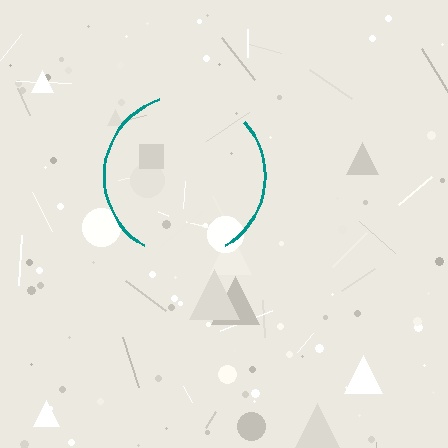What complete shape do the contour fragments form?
The contour fragments form a circle.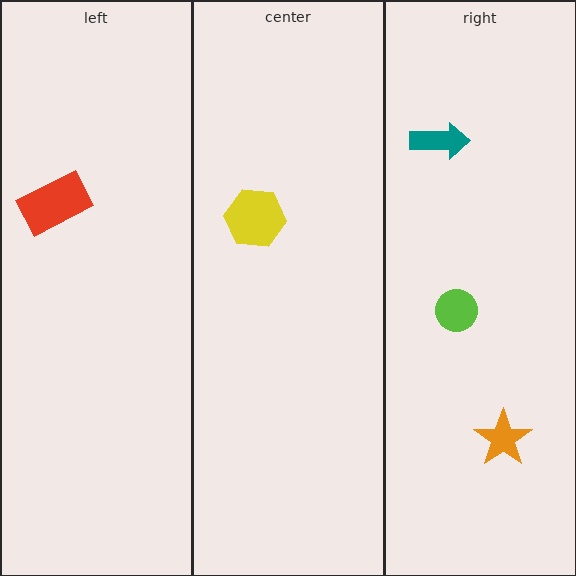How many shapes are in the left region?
1.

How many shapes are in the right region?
3.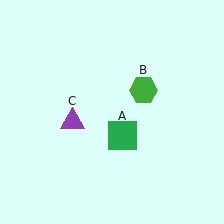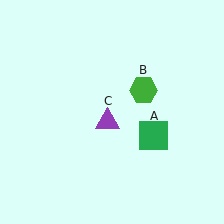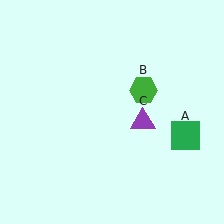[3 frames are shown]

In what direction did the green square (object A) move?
The green square (object A) moved right.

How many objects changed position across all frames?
2 objects changed position: green square (object A), purple triangle (object C).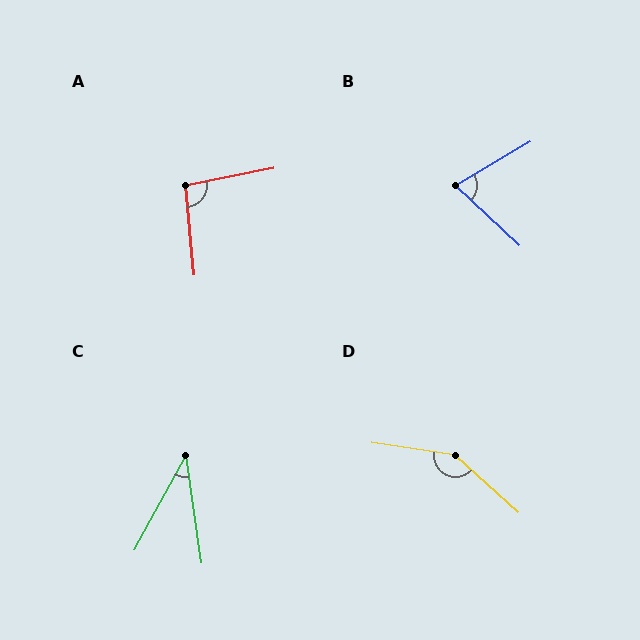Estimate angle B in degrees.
Approximately 73 degrees.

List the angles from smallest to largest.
C (37°), B (73°), A (95°), D (146°).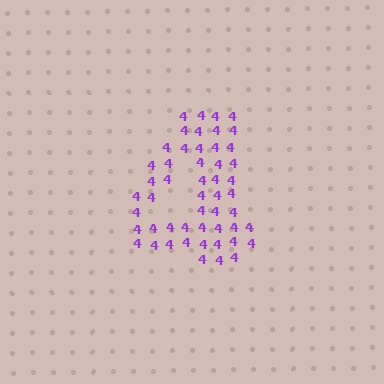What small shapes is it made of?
It is made of small digit 4's.